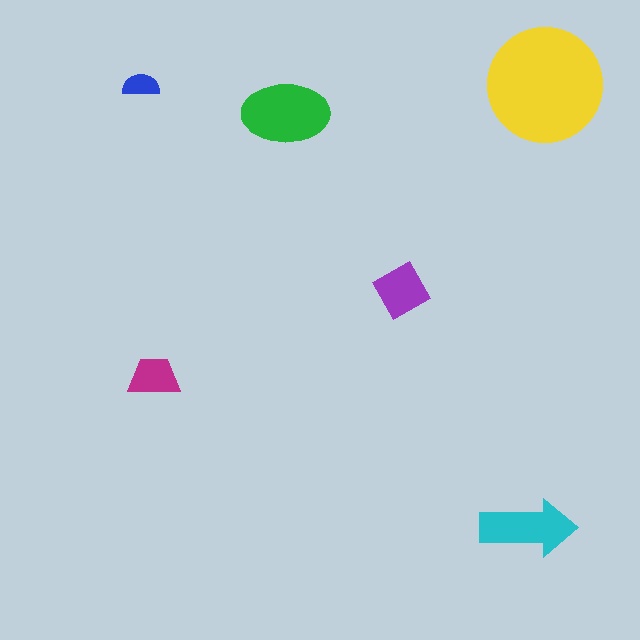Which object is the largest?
The yellow circle.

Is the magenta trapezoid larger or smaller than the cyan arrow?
Smaller.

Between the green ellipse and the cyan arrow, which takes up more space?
The green ellipse.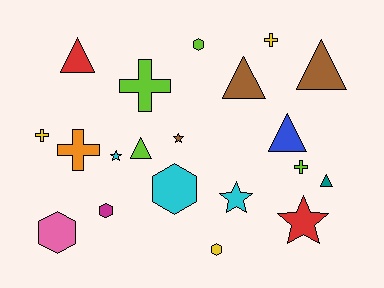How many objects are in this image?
There are 20 objects.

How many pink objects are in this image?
There is 1 pink object.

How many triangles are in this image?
There are 6 triangles.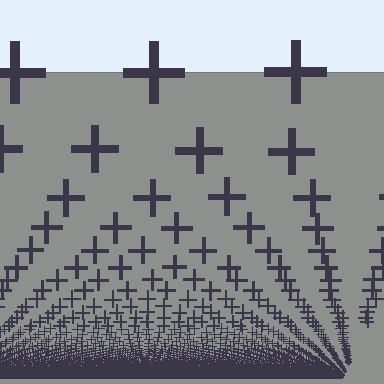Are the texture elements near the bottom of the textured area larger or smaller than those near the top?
Smaller. The gradient is inverted — elements near the bottom are smaller and denser.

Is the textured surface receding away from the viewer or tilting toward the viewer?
The surface appears to tilt toward the viewer. Texture elements get larger and sparser toward the top.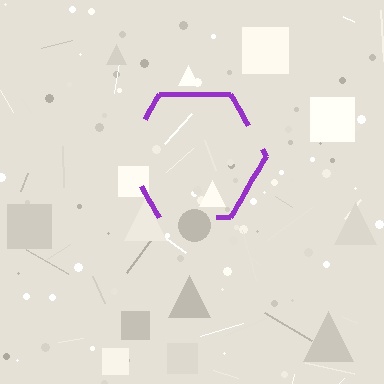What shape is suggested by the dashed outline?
The dashed outline suggests a hexagon.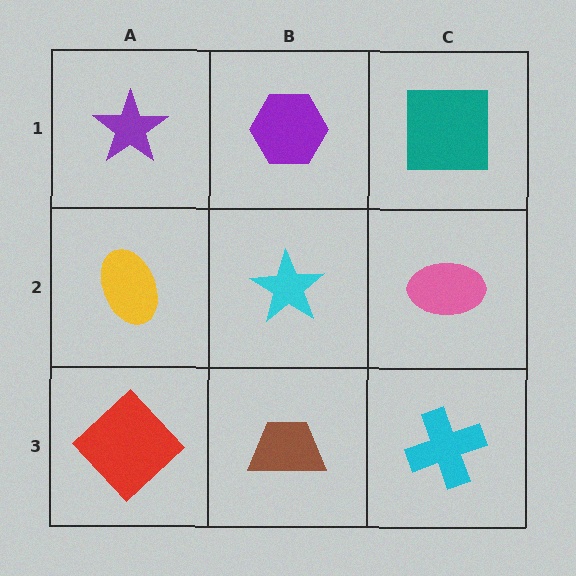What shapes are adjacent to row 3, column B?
A cyan star (row 2, column B), a red diamond (row 3, column A), a cyan cross (row 3, column C).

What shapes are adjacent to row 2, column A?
A purple star (row 1, column A), a red diamond (row 3, column A), a cyan star (row 2, column B).